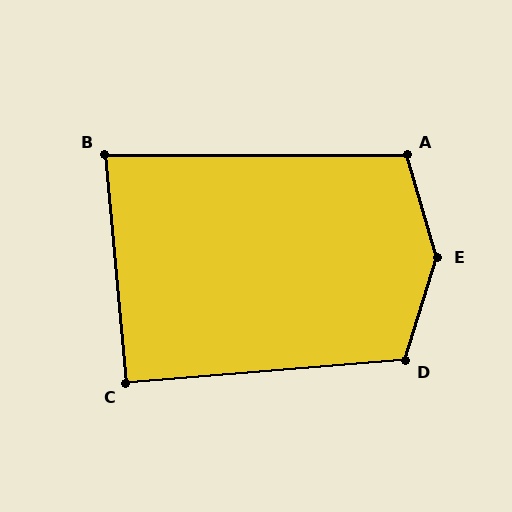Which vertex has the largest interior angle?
E, at approximately 146 degrees.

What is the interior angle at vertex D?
Approximately 112 degrees (obtuse).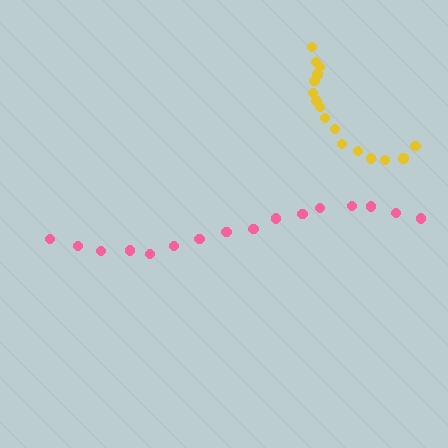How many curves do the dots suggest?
There are 2 distinct paths.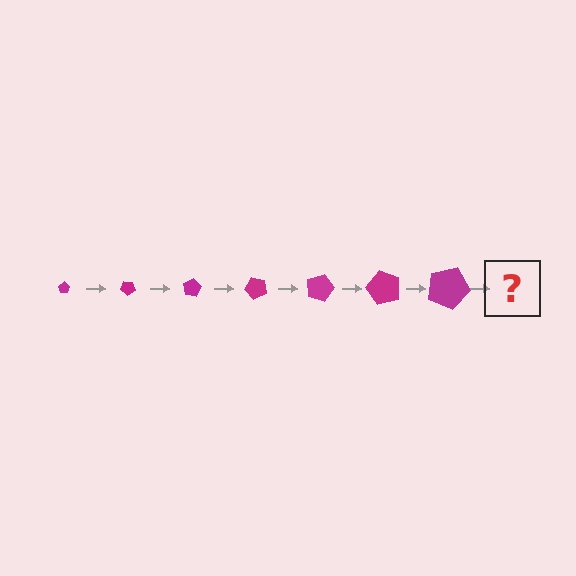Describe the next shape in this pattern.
It should be a pentagon, larger than the previous one and rotated 280 degrees from the start.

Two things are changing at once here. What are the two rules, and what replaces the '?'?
The two rules are that the pentagon grows larger each step and it rotates 40 degrees each step. The '?' should be a pentagon, larger than the previous one and rotated 280 degrees from the start.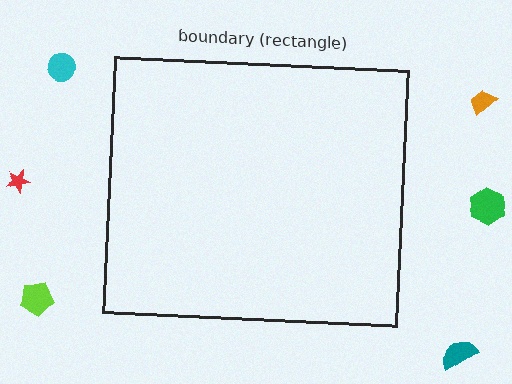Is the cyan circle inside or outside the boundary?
Outside.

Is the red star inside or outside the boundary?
Outside.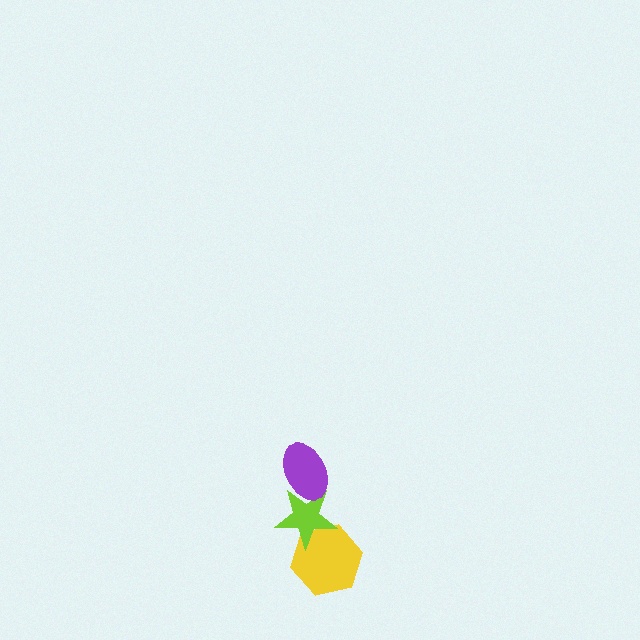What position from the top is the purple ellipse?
The purple ellipse is 1st from the top.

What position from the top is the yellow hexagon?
The yellow hexagon is 3rd from the top.